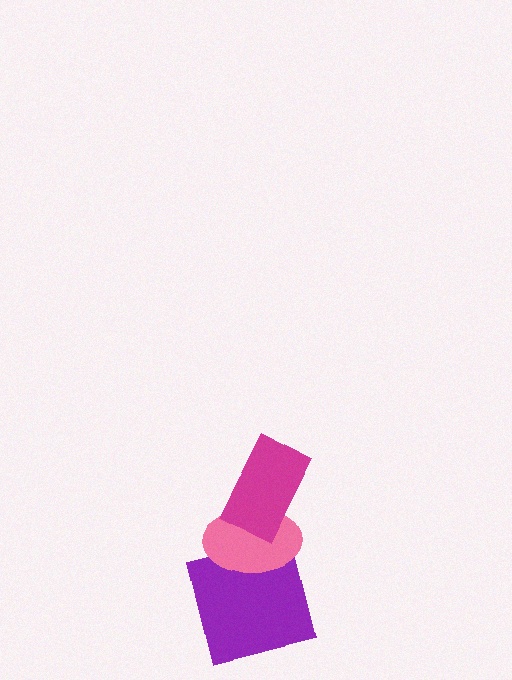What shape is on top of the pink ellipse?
The magenta rectangle is on top of the pink ellipse.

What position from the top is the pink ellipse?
The pink ellipse is 2nd from the top.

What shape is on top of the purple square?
The pink ellipse is on top of the purple square.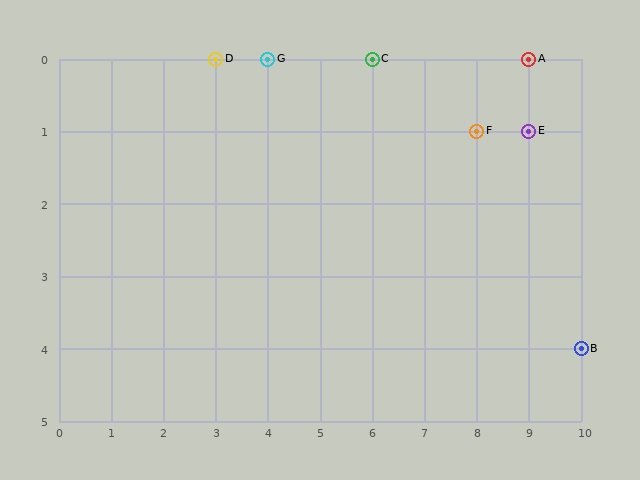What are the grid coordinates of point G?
Point G is at grid coordinates (4, 0).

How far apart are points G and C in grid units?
Points G and C are 2 columns apart.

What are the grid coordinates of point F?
Point F is at grid coordinates (8, 1).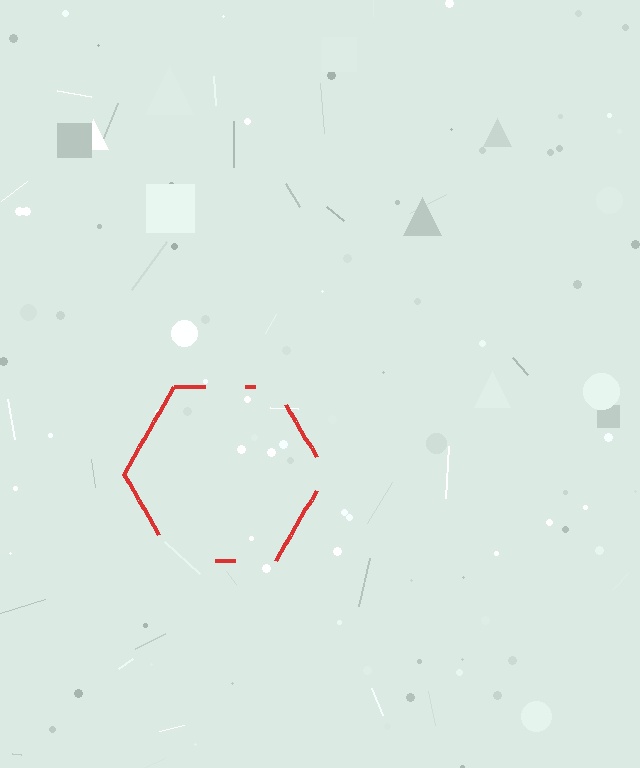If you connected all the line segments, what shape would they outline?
They would outline a hexagon.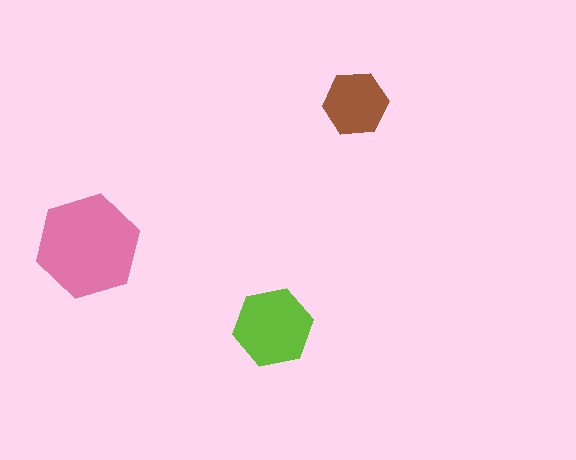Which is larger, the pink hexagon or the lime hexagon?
The pink one.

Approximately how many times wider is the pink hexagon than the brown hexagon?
About 1.5 times wider.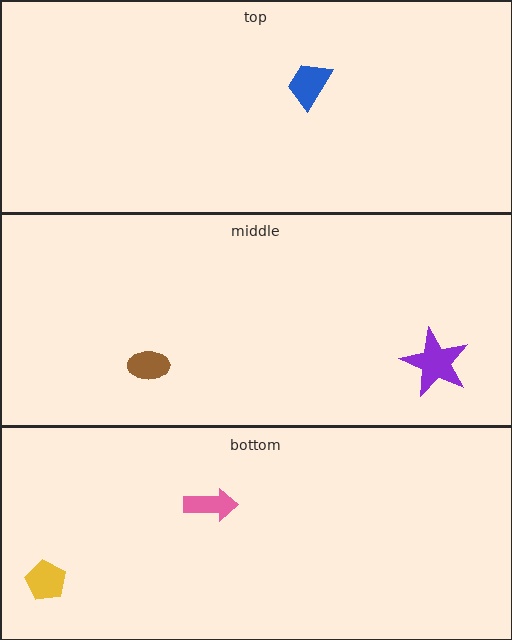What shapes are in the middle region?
The purple star, the brown ellipse.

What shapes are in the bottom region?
The pink arrow, the yellow pentagon.